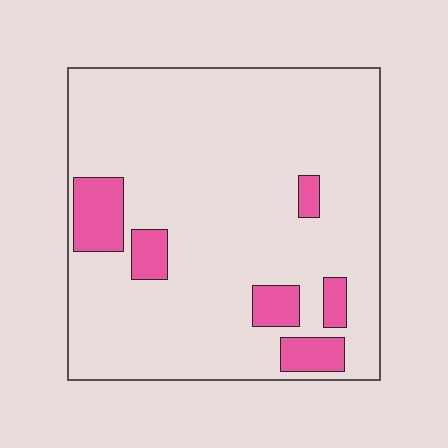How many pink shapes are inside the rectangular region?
6.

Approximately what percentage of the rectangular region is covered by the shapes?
Approximately 10%.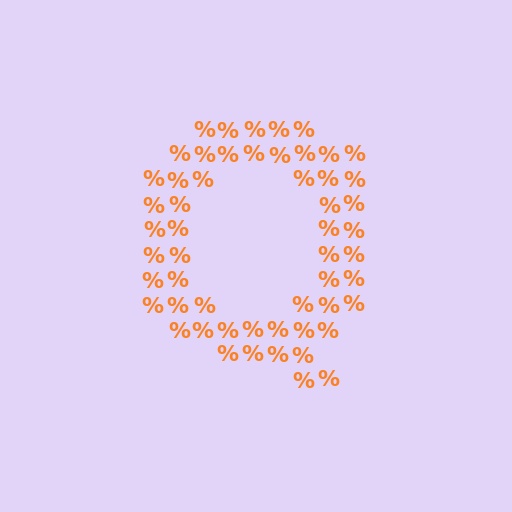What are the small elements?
The small elements are percent signs.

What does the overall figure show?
The overall figure shows the letter Q.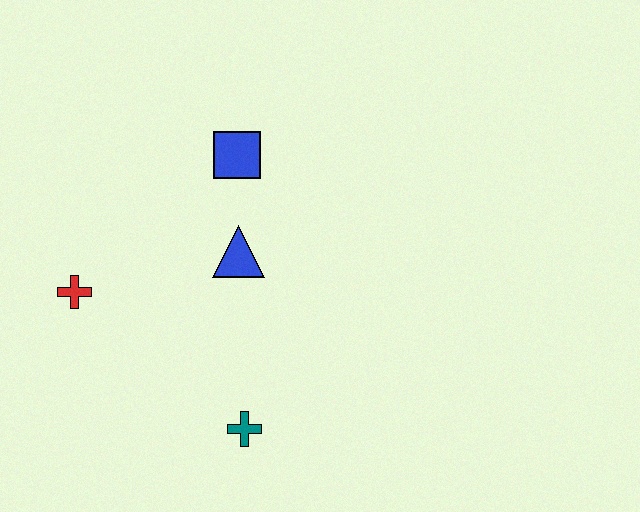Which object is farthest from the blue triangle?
The teal cross is farthest from the blue triangle.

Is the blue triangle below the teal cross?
No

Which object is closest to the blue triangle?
The blue square is closest to the blue triangle.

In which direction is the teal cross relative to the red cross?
The teal cross is to the right of the red cross.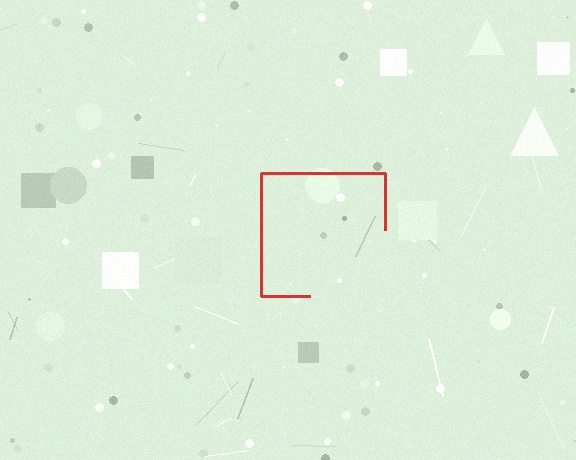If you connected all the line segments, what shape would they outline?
They would outline a square.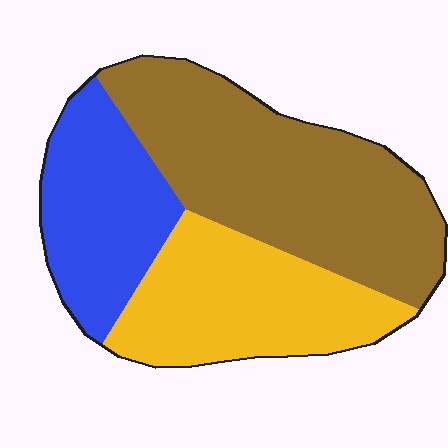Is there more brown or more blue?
Brown.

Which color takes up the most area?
Brown, at roughly 45%.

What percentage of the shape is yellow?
Yellow covers roughly 30% of the shape.